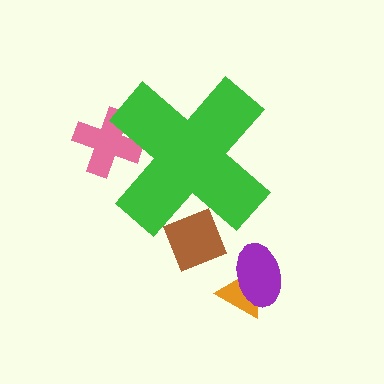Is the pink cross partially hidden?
Yes, the pink cross is partially hidden behind the green cross.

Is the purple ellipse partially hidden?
No, the purple ellipse is fully visible.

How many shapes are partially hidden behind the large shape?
2 shapes are partially hidden.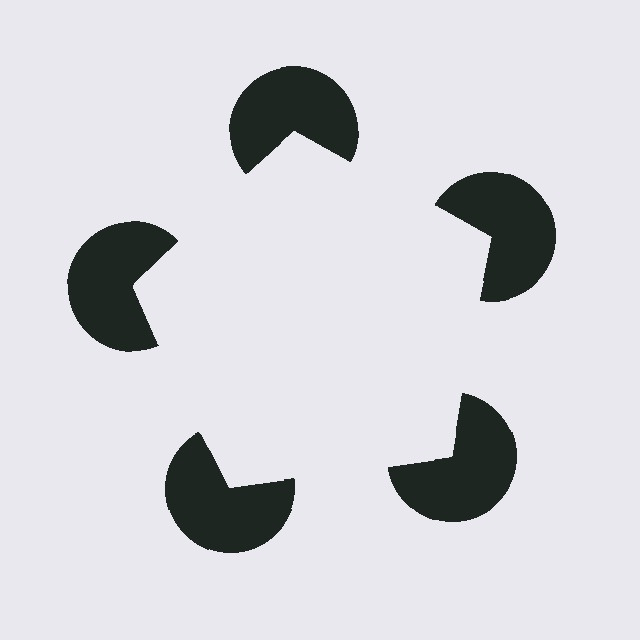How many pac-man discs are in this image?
There are 5 — one at each vertex of the illusory pentagon.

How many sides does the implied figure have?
5 sides.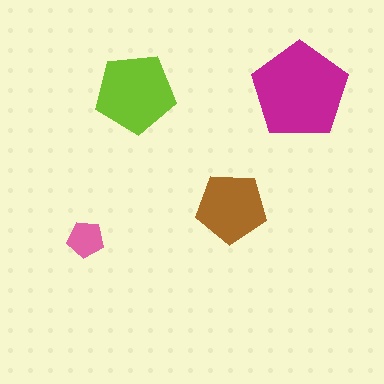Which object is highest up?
The magenta pentagon is topmost.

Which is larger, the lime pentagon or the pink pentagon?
The lime one.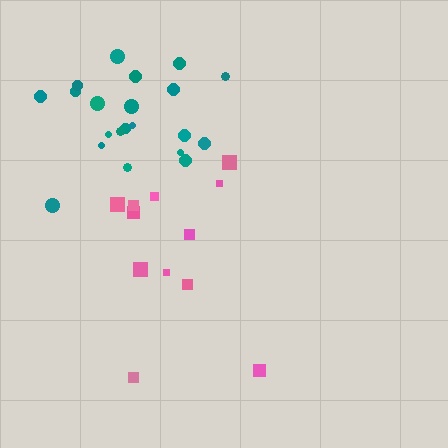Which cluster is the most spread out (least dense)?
Pink.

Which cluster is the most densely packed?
Teal.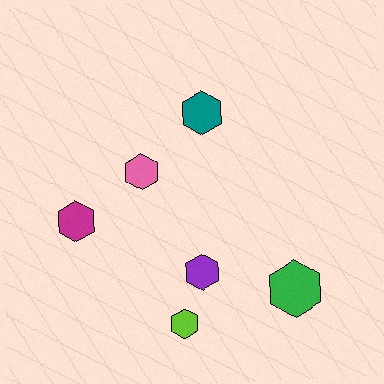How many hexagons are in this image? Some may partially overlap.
There are 6 hexagons.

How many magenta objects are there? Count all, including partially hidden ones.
There is 1 magenta object.